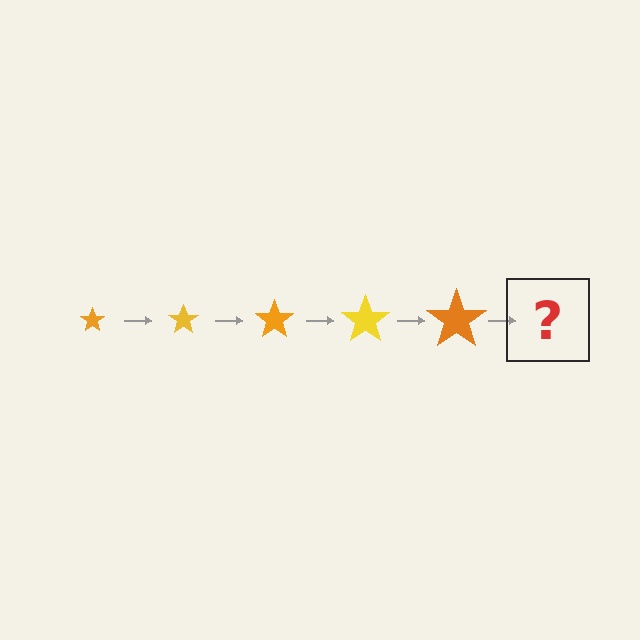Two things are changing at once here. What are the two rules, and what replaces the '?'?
The two rules are that the star grows larger each step and the color cycles through orange and yellow. The '?' should be a yellow star, larger than the previous one.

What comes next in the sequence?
The next element should be a yellow star, larger than the previous one.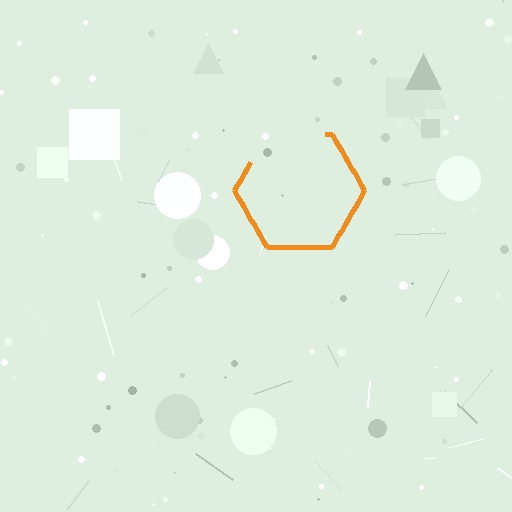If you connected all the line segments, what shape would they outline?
They would outline a hexagon.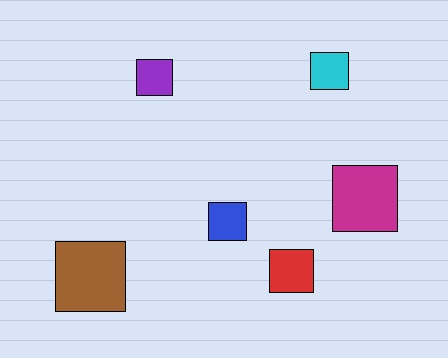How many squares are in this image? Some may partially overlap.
There are 6 squares.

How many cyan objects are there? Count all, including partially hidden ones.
There is 1 cyan object.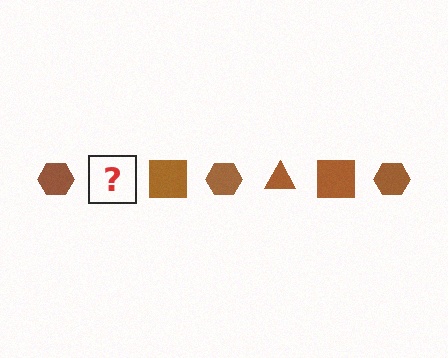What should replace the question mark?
The question mark should be replaced with a brown triangle.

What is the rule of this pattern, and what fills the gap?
The rule is that the pattern cycles through hexagon, triangle, square shapes in brown. The gap should be filled with a brown triangle.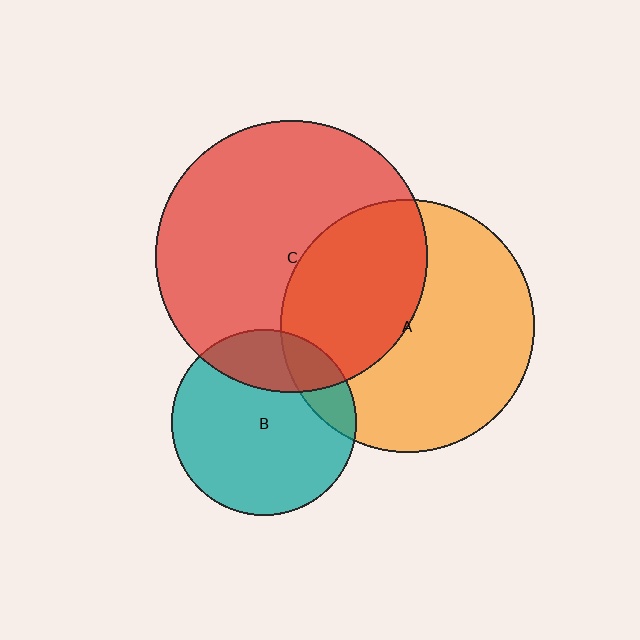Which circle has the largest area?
Circle C (red).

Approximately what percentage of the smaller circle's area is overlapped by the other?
Approximately 25%.